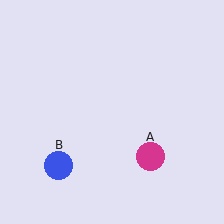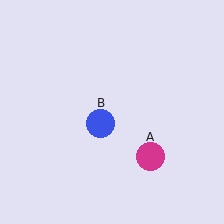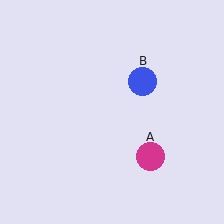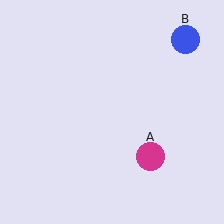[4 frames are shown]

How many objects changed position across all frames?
1 object changed position: blue circle (object B).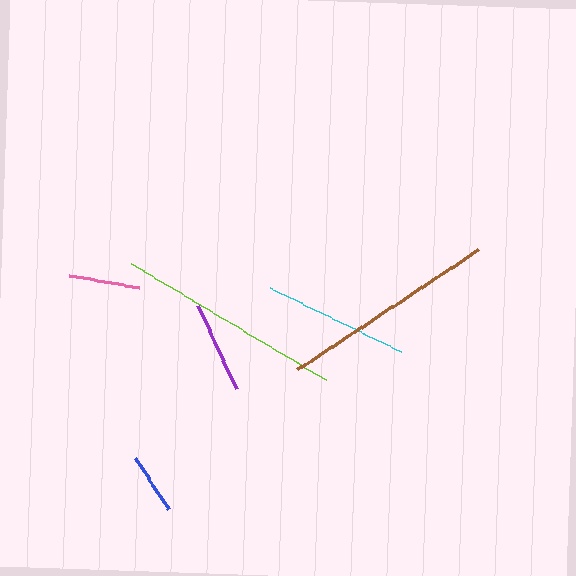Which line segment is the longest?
The lime line is the longest at approximately 228 pixels.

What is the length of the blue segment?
The blue segment is approximately 61 pixels long.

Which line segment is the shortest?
The blue line is the shortest at approximately 61 pixels.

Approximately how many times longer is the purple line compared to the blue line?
The purple line is approximately 1.5 times the length of the blue line.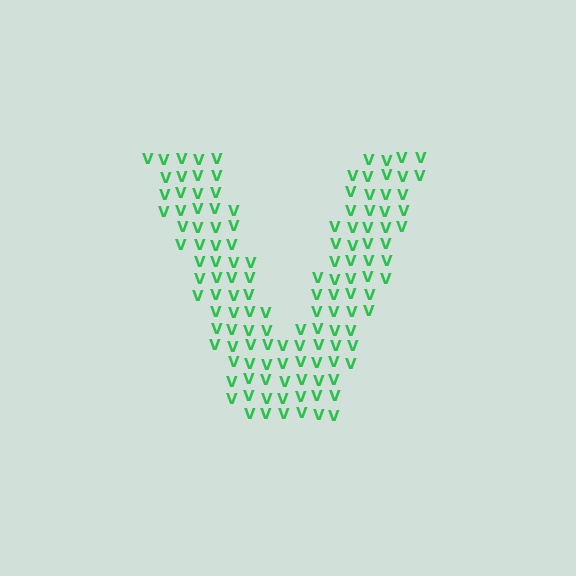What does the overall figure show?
The overall figure shows the letter V.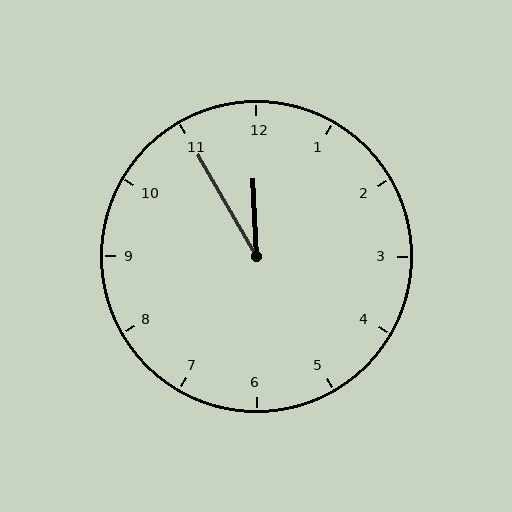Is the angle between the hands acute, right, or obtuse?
It is acute.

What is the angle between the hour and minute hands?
Approximately 28 degrees.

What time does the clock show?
11:55.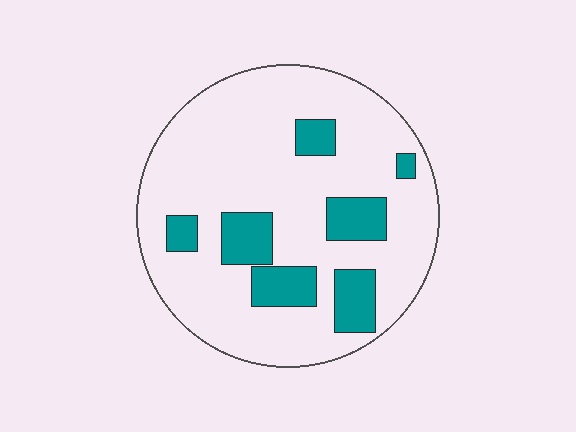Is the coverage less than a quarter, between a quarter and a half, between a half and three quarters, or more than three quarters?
Less than a quarter.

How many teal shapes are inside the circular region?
7.